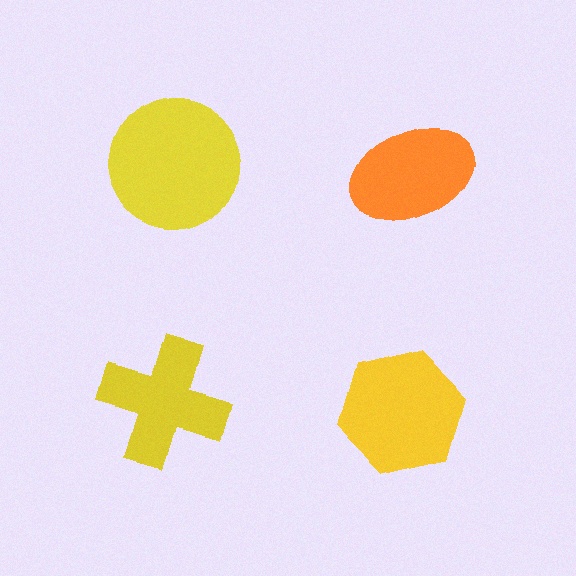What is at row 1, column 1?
A yellow circle.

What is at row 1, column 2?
An orange ellipse.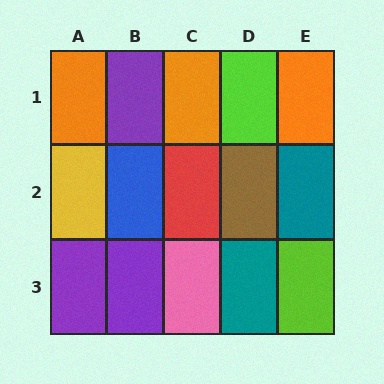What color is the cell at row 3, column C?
Pink.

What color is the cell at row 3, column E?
Lime.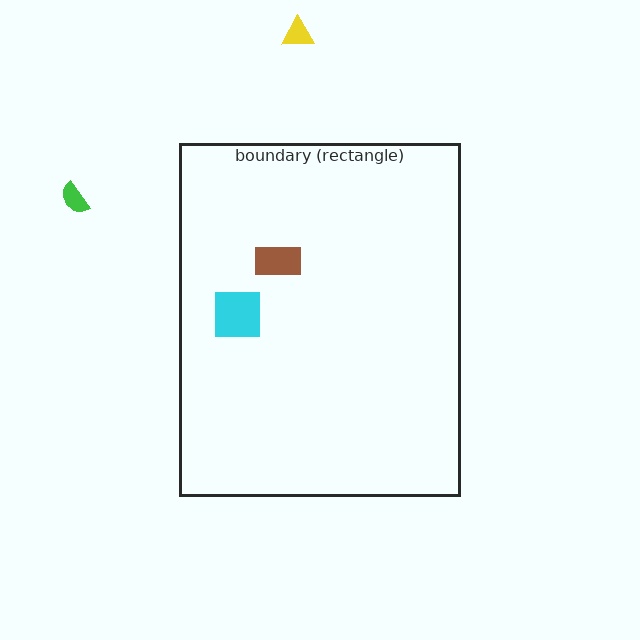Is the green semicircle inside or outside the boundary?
Outside.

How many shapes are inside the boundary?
2 inside, 2 outside.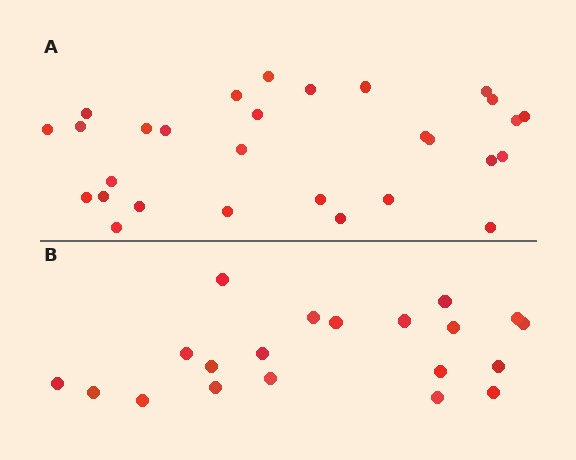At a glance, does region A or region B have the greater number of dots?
Region A (the top region) has more dots.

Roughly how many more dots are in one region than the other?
Region A has roughly 8 or so more dots than region B.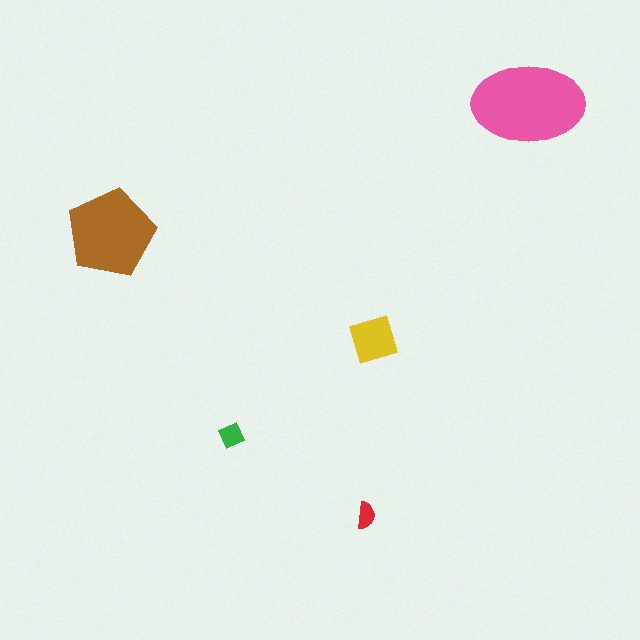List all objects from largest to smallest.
The pink ellipse, the brown pentagon, the yellow square, the green diamond, the red semicircle.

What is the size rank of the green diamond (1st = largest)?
4th.